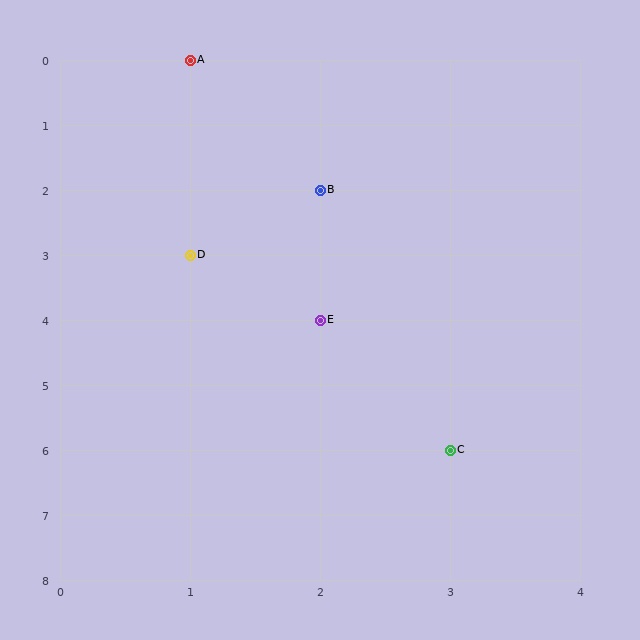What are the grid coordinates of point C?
Point C is at grid coordinates (3, 6).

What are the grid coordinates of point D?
Point D is at grid coordinates (1, 3).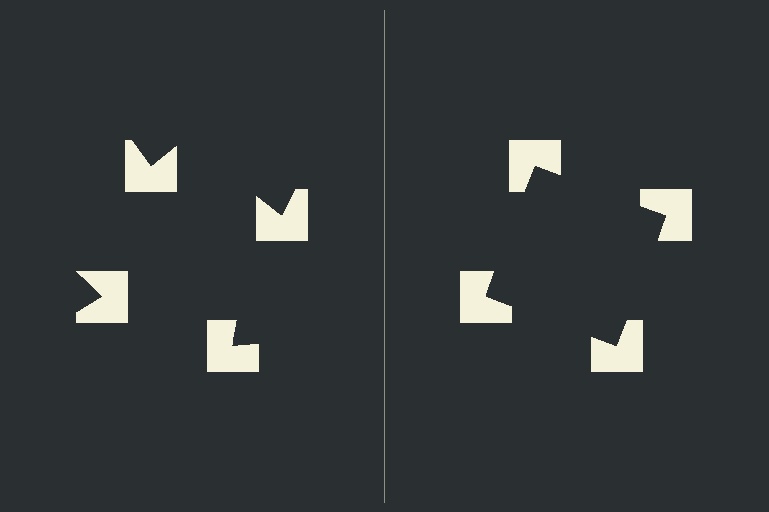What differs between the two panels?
The notched squares are positioned identically on both sides; only the wedge orientations differ. On the right they align to a square; on the left they are misaligned.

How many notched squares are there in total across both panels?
8 — 4 on each side.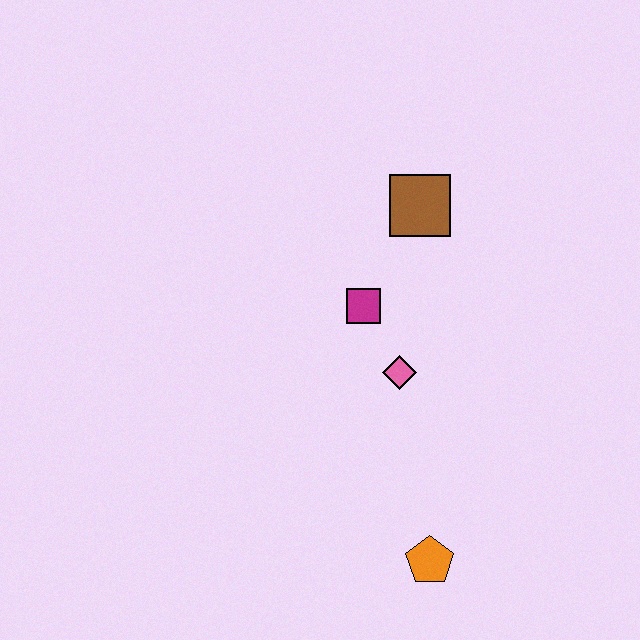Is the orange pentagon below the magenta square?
Yes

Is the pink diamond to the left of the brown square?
Yes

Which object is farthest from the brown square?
The orange pentagon is farthest from the brown square.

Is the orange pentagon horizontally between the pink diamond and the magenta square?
No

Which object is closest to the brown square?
The magenta square is closest to the brown square.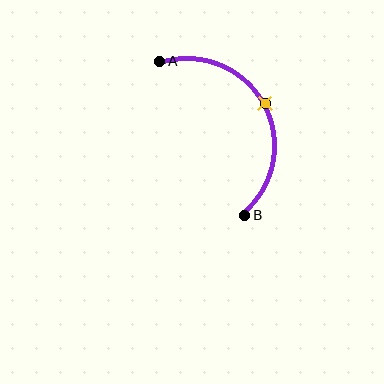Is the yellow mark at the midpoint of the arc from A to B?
Yes. The yellow mark lies on the arc at equal arc-length from both A and B — it is the arc midpoint.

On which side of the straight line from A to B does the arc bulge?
The arc bulges to the right of the straight line connecting A and B.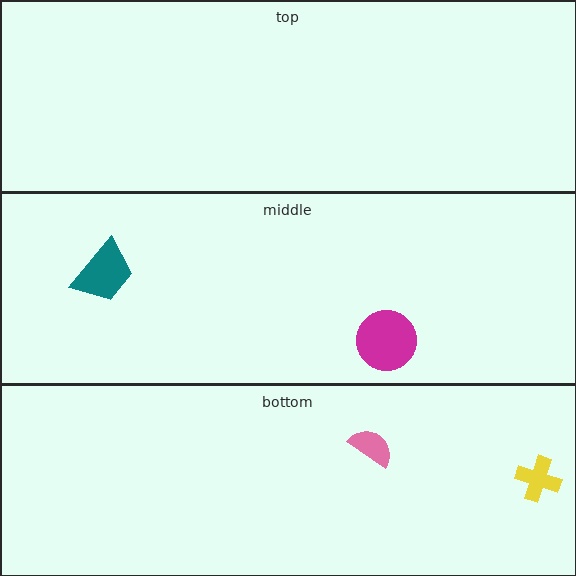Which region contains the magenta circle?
The middle region.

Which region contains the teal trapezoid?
The middle region.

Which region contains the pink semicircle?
The bottom region.